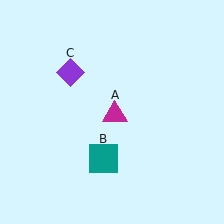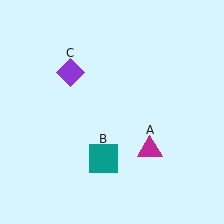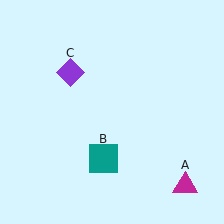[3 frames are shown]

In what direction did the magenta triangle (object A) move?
The magenta triangle (object A) moved down and to the right.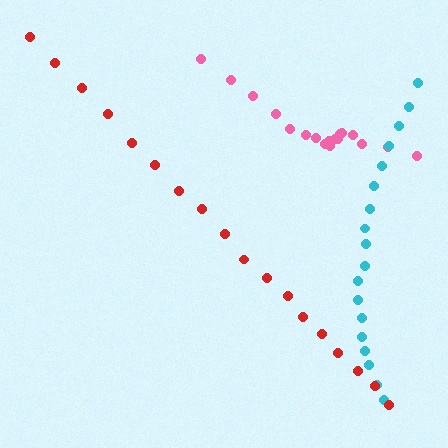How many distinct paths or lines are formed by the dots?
There are 3 distinct paths.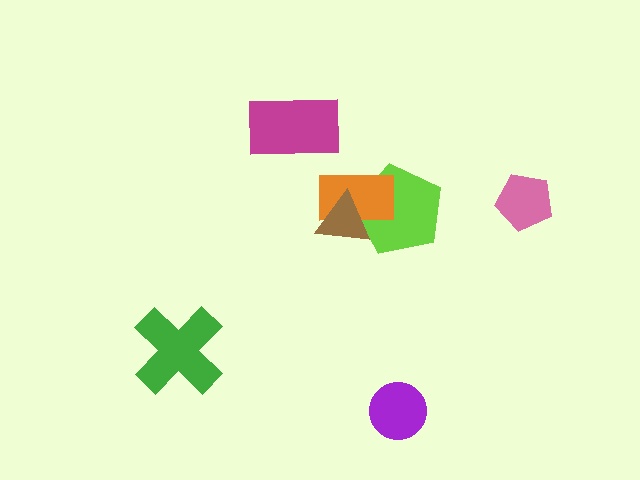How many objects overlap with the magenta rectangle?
0 objects overlap with the magenta rectangle.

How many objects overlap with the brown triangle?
2 objects overlap with the brown triangle.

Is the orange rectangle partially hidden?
Yes, it is partially covered by another shape.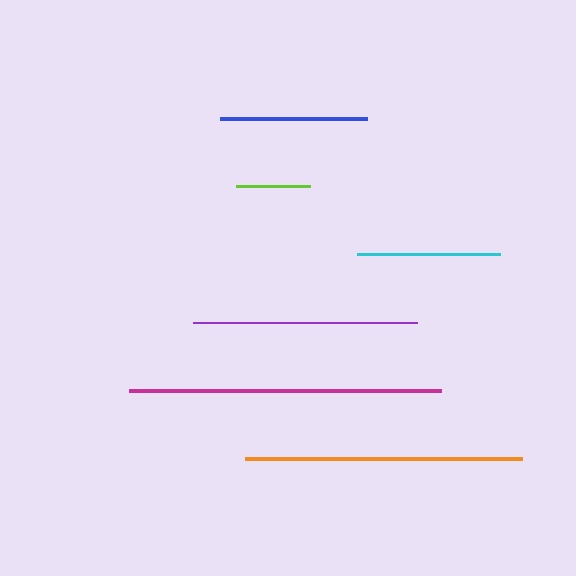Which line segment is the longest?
The magenta line is the longest at approximately 312 pixels.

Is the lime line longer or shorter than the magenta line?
The magenta line is longer than the lime line.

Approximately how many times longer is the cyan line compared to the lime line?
The cyan line is approximately 1.9 times the length of the lime line.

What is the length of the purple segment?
The purple segment is approximately 224 pixels long.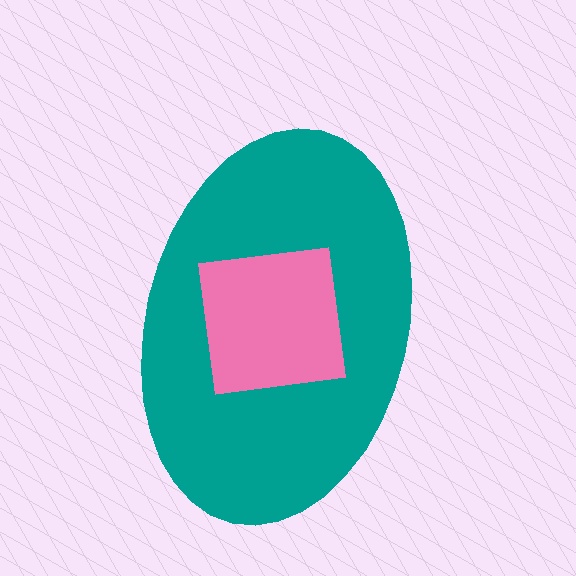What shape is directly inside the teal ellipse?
The pink square.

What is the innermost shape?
The pink square.